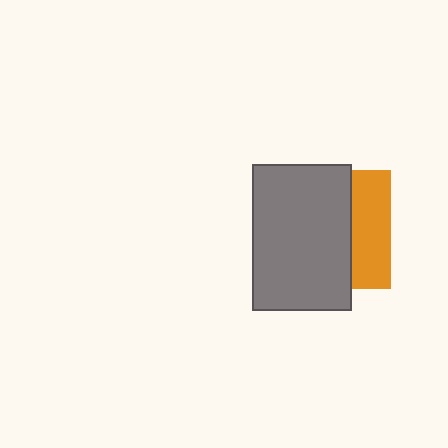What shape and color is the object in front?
The object in front is a gray rectangle.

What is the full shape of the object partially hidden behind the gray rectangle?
The partially hidden object is an orange square.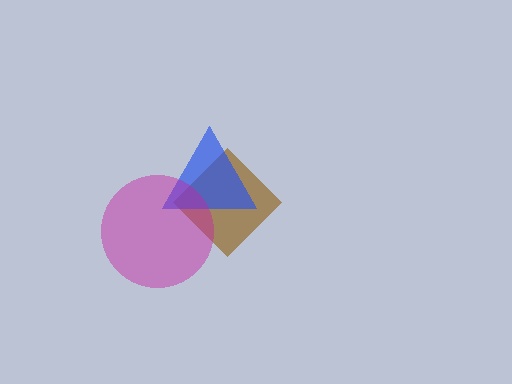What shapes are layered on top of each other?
The layered shapes are: a brown diamond, a blue triangle, a magenta circle.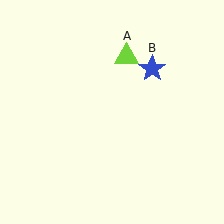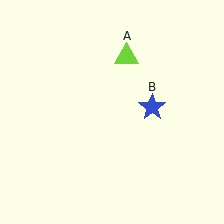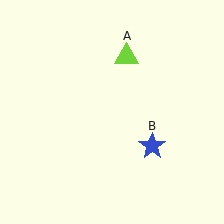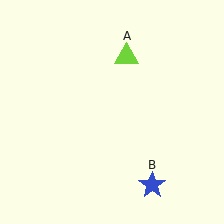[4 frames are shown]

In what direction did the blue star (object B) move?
The blue star (object B) moved down.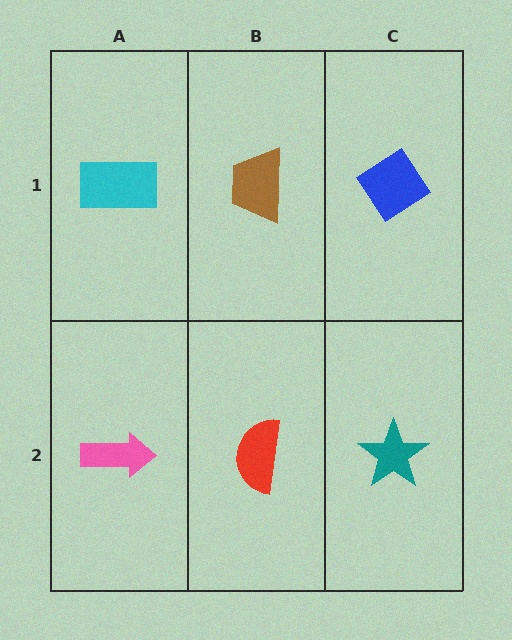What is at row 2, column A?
A pink arrow.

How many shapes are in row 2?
3 shapes.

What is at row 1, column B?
A brown trapezoid.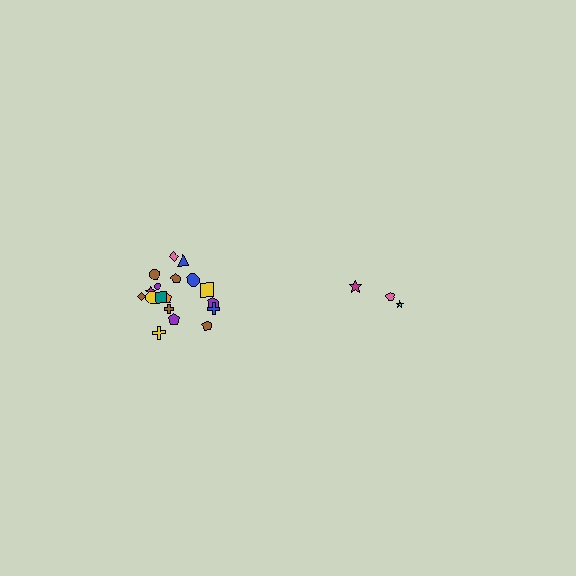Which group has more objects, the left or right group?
The left group.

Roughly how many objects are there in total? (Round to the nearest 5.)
Roughly 20 objects in total.